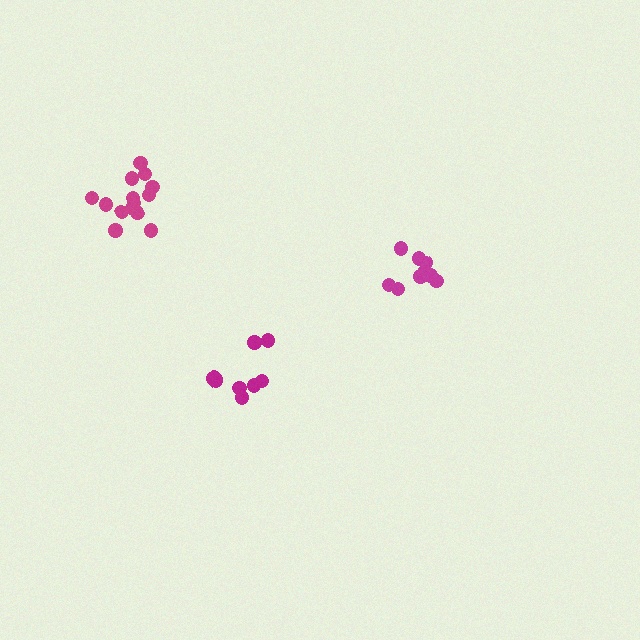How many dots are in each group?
Group 1: 9 dots, Group 2: 9 dots, Group 3: 15 dots (33 total).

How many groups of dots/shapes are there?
There are 3 groups.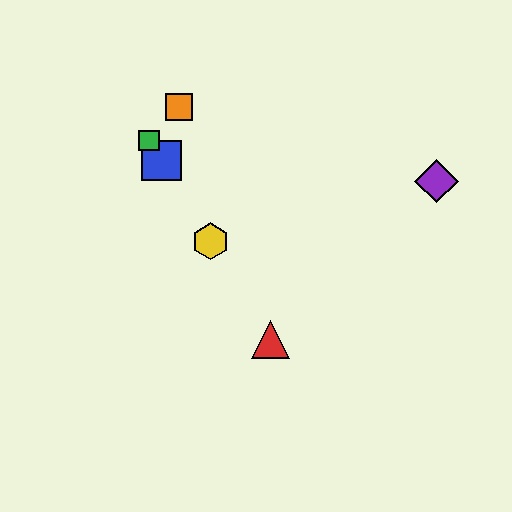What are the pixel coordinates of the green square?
The green square is at (149, 140).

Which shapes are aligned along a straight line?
The red triangle, the blue square, the green square, the yellow hexagon are aligned along a straight line.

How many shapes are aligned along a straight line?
4 shapes (the red triangle, the blue square, the green square, the yellow hexagon) are aligned along a straight line.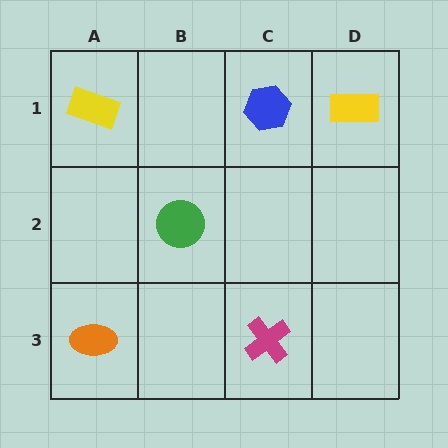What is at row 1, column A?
A yellow rectangle.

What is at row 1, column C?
A blue hexagon.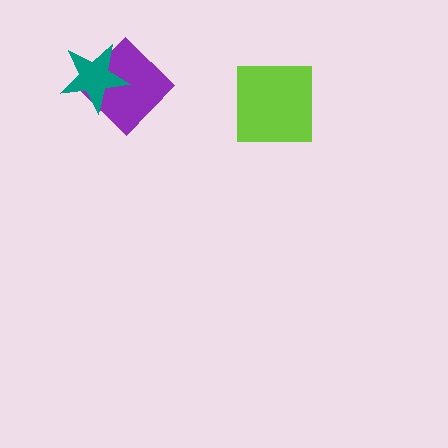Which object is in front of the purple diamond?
The teal star is in front of the purple diamond.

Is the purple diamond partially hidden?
Yes, it is partially covered by another shape.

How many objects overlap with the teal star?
1 object overlaps with the teal star.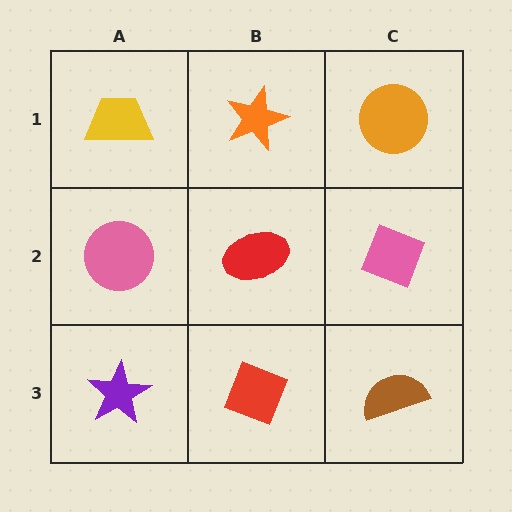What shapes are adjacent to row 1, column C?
A pink diamond (row 2, column C), an orange star (row 1, column B).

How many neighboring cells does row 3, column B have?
3.